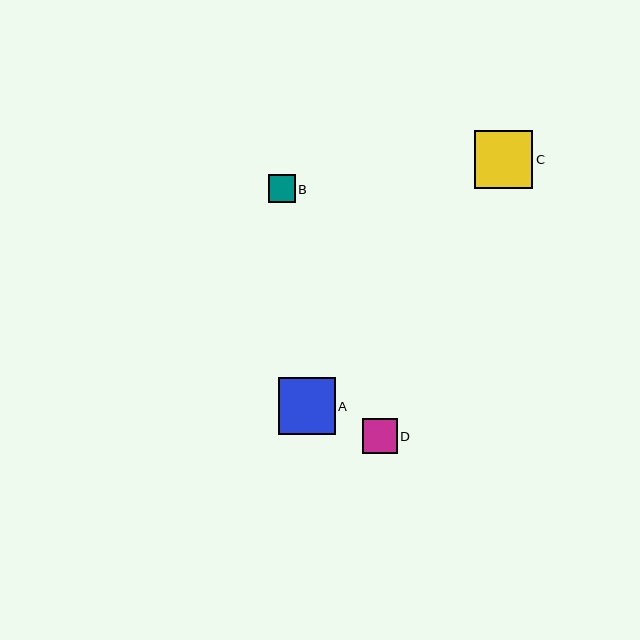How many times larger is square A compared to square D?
Square A is approximately 1.6 times the size of square D.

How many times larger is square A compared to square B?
Square A is approximately 2.1 times the size of square B.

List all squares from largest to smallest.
From largest to smallest: C, A, D, B.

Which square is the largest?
Square C is the largest with a size of approximately 58 pixels.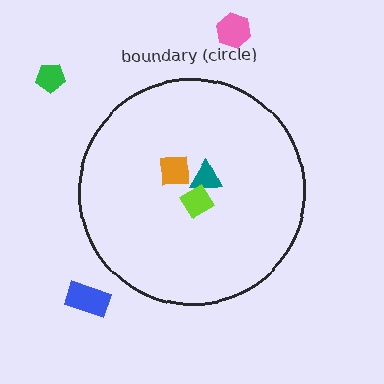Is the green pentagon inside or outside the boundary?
Outside.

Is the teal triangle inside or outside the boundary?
Inside.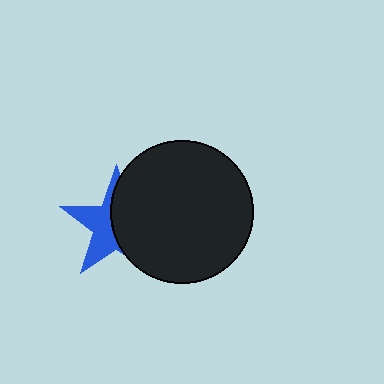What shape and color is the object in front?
The object in front is a black circle.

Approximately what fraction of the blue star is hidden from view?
Roughly 55% of the blue star is hidden behind the black circle.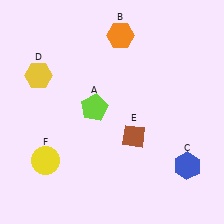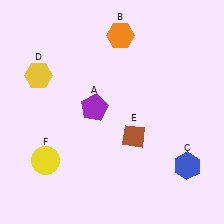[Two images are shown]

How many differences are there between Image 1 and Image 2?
There is 1 difference between the two images.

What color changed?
The pentagon (A) changed from lime in Image 1 to purple in Image 2.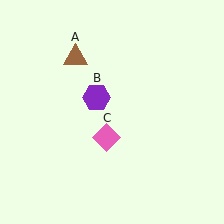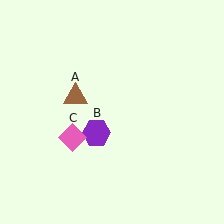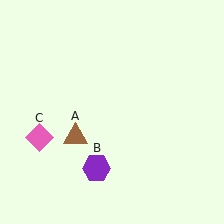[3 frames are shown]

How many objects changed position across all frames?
3 objects changed position: brown triangle (object A), purple hexagon (object B), pink diamond (object C).